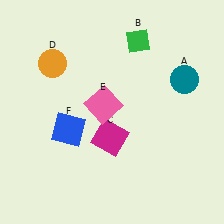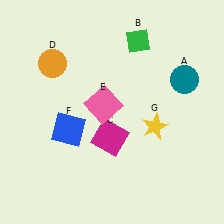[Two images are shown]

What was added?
A yellow star (G) was added in Image 2.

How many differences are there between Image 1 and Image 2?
There is 1 difference between the two images.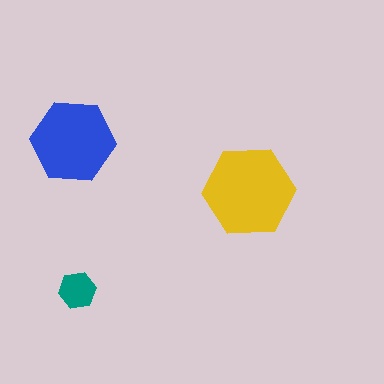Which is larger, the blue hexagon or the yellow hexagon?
The yellow one.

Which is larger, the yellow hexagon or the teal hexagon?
The yellow one.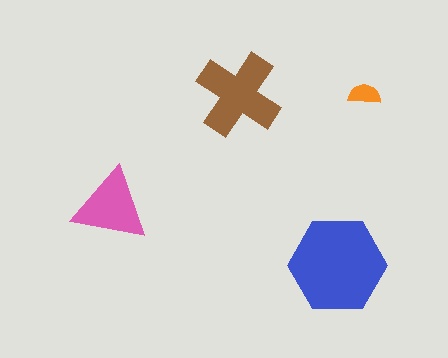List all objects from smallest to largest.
The orange semicircle, the pink triangle, the brown cross, the blue hexagon.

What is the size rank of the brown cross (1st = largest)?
2nd.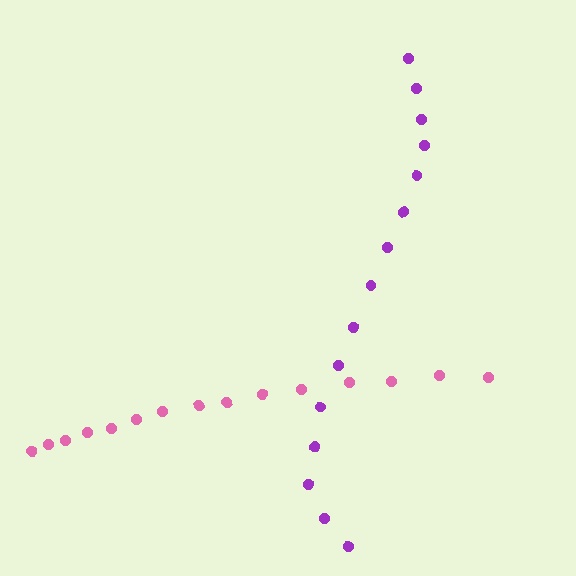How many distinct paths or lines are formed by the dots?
There are 2 distinct paths.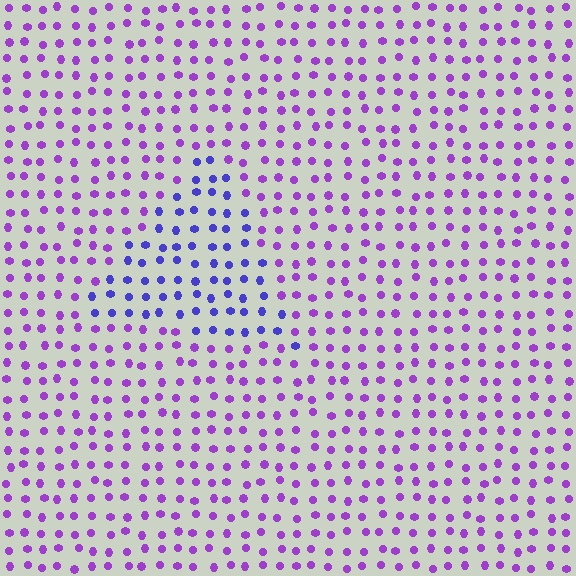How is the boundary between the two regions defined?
The boundary is defined purely by a slight shift in hue (about 36 degrees). Spacing, size, and orientation are identical on both sides.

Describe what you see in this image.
The image is filled with small purple elements in a uniform arrangement. A triangle-shaped region is visible where the elements are tinted to a slightly different hue, forming a subtle color boundary.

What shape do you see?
I see a triangle.